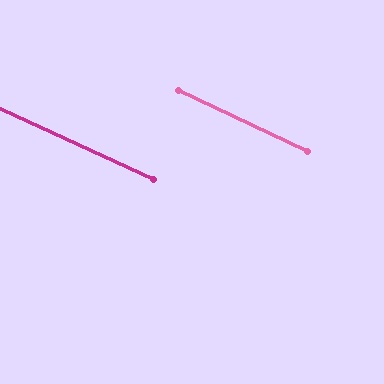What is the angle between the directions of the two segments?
Approximately 1 degree.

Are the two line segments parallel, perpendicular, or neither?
Parallel — their directions differ by only 0.9°.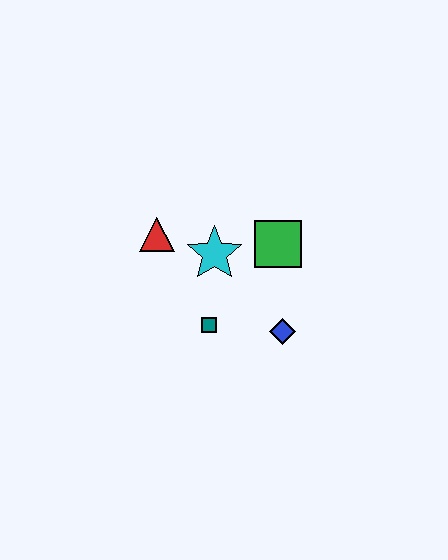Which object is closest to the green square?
The cyan star is closest to the green square.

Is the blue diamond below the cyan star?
Yes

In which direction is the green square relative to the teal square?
The green square is above the teal square.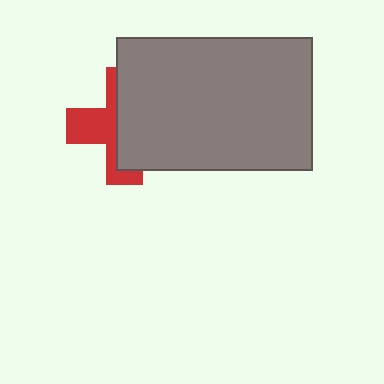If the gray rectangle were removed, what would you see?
You would see the complete red cross.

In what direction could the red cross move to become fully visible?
The red cross could move left. That would shift it out from behind the gray rectangle entirely.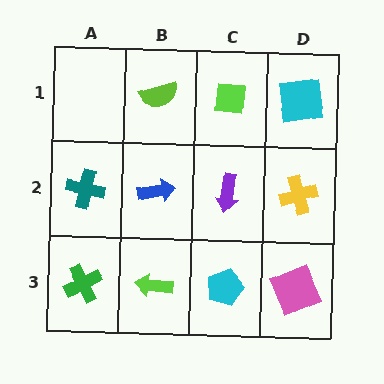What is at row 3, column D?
A pink square.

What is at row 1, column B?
A lime semicircle.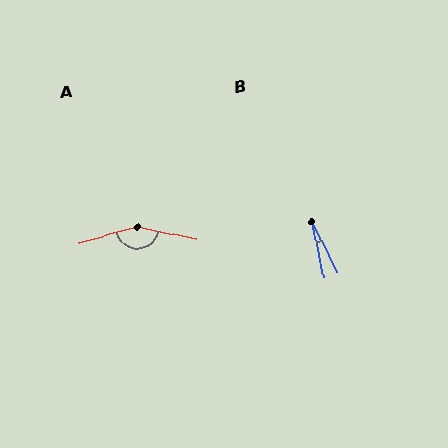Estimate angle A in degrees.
Approximately 153 degrees.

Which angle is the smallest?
B, at approximately 15 degrees.